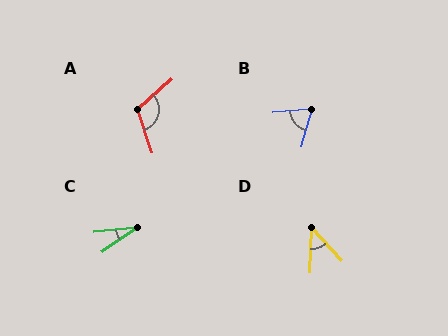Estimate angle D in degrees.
Approximately 45 degrees.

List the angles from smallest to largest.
C (28°), D (45°), B (69°), A (114°).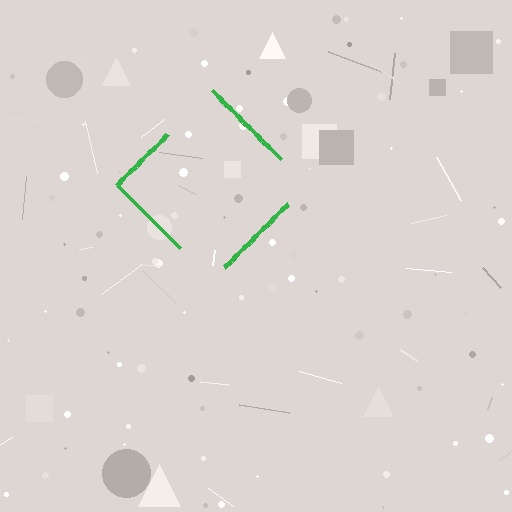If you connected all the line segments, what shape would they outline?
They would outline a diamond.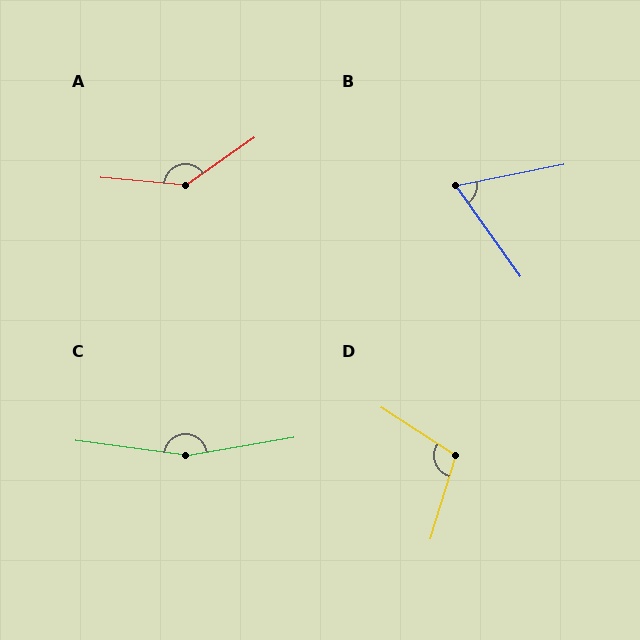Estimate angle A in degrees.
Approximately 140 degrees.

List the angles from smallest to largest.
B (66°), D (106°), A (140°), C (163°).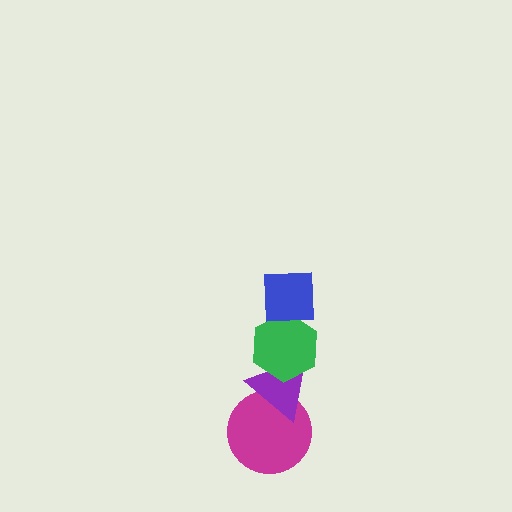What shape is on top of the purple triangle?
The green hexagon is on top of the purple triangle.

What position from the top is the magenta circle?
The magenta circle is 4th from the top.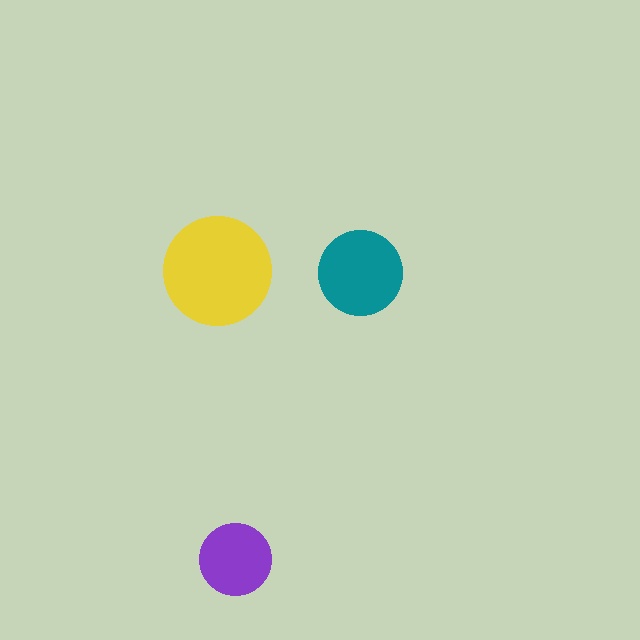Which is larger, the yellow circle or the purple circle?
The yellow one.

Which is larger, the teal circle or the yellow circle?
The yellow one.